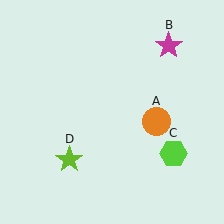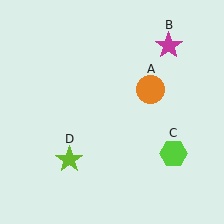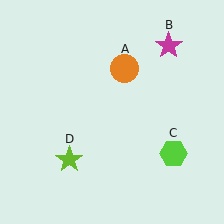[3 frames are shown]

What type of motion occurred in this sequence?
The orange circle (object A) rotated counterclockwise around the center of the scene.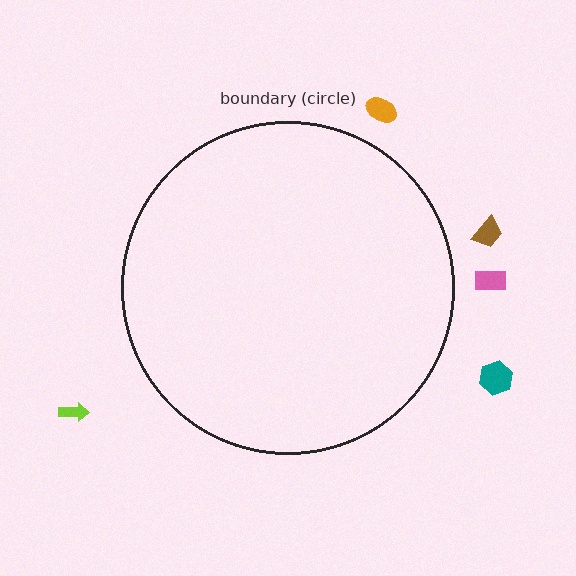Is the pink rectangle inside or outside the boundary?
Outside.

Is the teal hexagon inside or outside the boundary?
Outside.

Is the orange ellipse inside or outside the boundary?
Outside.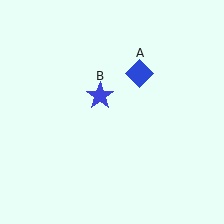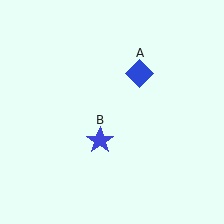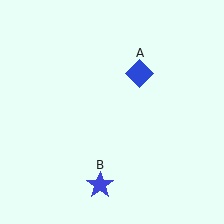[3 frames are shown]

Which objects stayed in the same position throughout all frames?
Blue diamond (object A) remained stationary.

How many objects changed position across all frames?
1 object changed position: blue star (object B).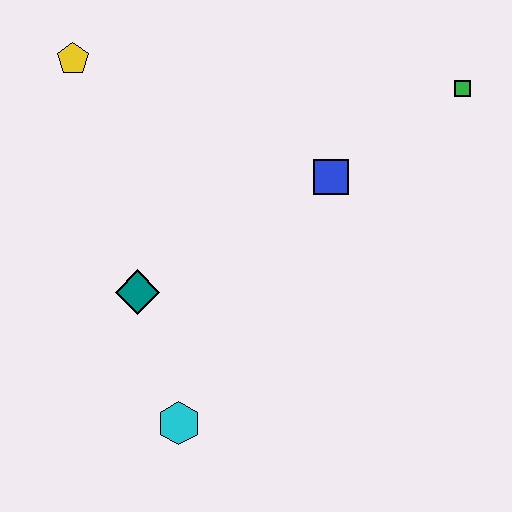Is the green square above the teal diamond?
Yes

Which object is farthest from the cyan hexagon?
The green square is farthest from the cyan hexagon.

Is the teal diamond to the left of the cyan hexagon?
Yes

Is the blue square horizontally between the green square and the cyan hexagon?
Yes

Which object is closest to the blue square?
The green square is closest to the blue square.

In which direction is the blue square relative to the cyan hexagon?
The blue square is above the cyan hexagon.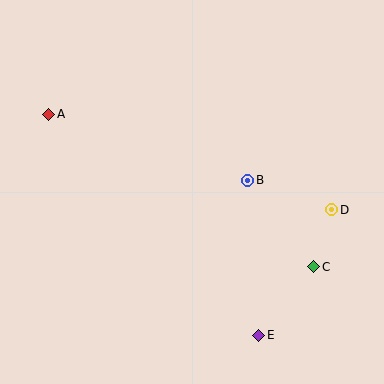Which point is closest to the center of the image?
Point B at (248, 180) is closest to the center.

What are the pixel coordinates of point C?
Point C is at (314, 267).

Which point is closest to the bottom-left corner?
Point E is closest to the bottom-left corner.